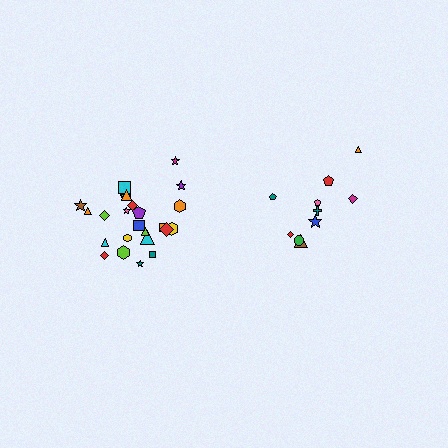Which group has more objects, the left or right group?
The left group.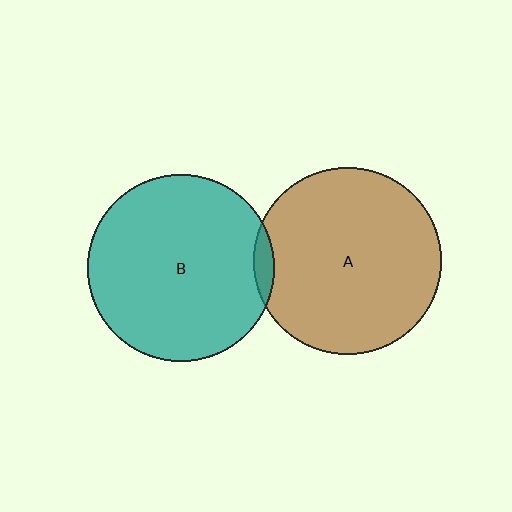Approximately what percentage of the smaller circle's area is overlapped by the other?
Approximately 5%.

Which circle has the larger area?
Circle A (brown).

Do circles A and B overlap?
Yes.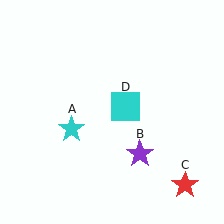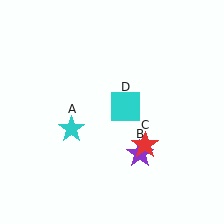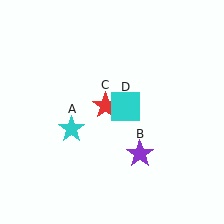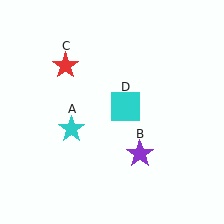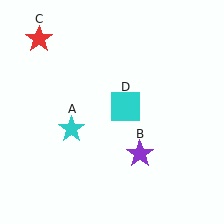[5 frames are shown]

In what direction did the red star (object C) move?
The red star (object C) moved up and to the left.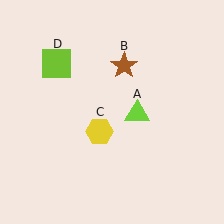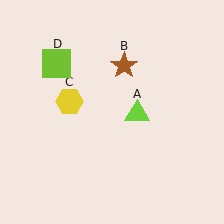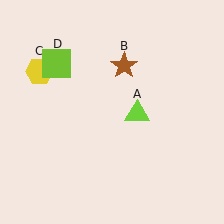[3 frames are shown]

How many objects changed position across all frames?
1 object changed position: yellow hexagon (object C).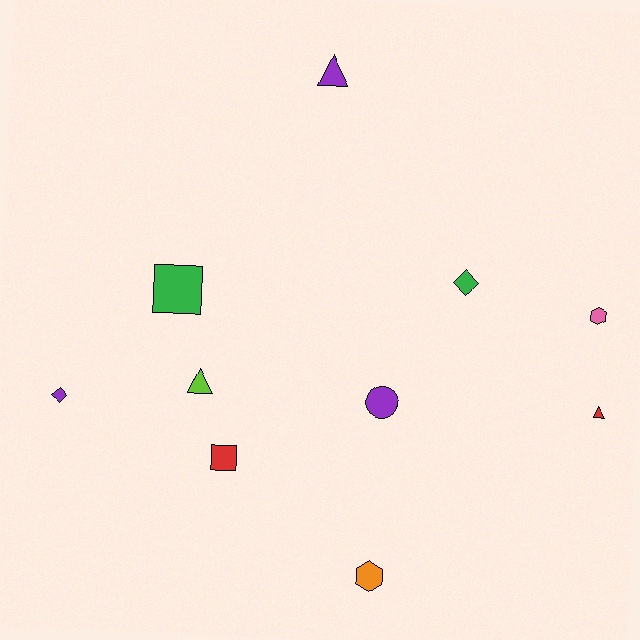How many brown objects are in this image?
There are no brown objects.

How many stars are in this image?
There are no stars.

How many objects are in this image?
There are 10 objects.